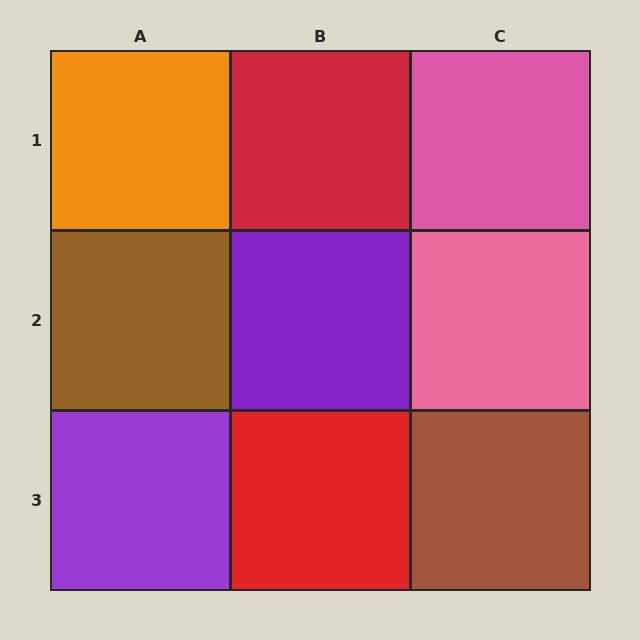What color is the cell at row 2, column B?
Purple.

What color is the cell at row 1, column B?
Red.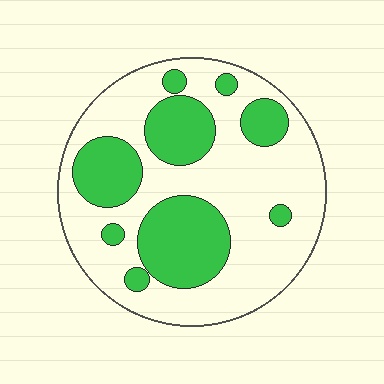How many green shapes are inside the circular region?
9.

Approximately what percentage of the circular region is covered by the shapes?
Approximately 35%.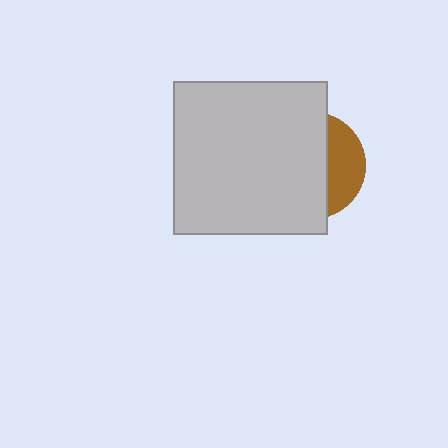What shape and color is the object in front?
The object in front is a light gray square.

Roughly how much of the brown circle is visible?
A small part of it is visible (roughly 32%).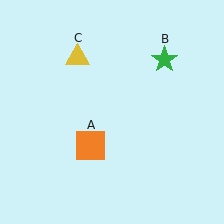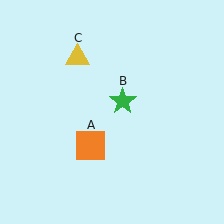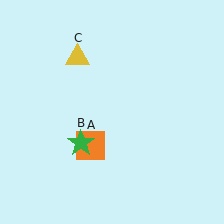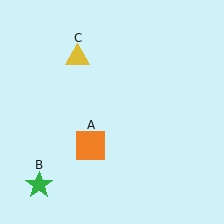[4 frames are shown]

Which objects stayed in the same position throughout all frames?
Orange square (object A) and yellow triangle (object C) remained stationary.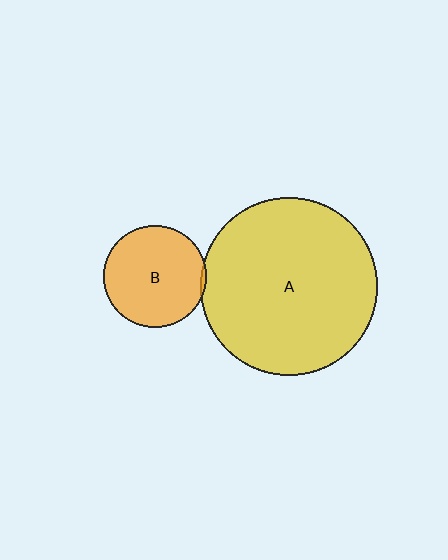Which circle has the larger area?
Circle A (yellow).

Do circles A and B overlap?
Yes.